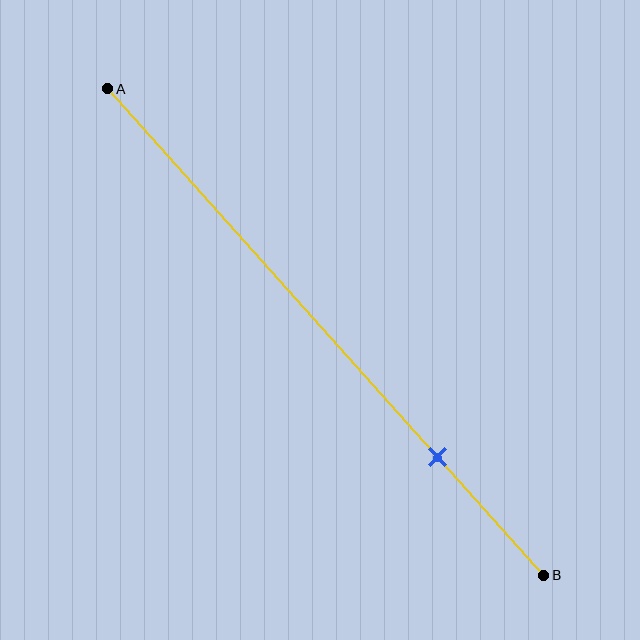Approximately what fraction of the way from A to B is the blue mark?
The blue mark is approximately 75% of the way from A to B.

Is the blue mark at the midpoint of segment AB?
No, the mark is at about 75% from A, not at the 50% midpoint.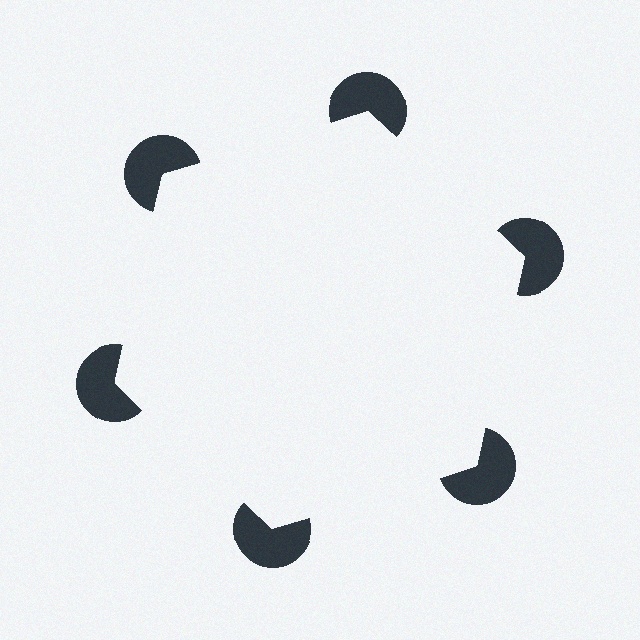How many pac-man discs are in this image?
There are 6 — one at each vertex of the illusory hexagon.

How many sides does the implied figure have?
6 sides.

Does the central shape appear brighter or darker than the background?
It typically appears slightly brighter than the background, even though no actual brightness change is drawn.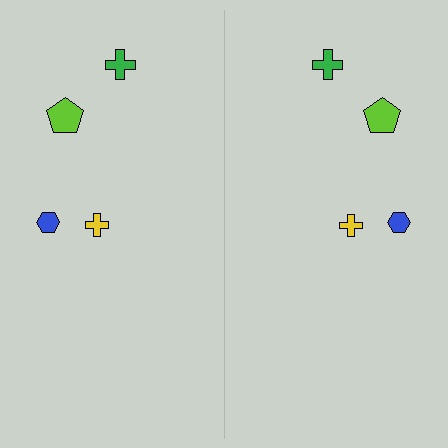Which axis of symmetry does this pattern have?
The pattern has a vertical axis of symmetry running through the center of the image.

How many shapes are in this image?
There are 8 shapes in this image.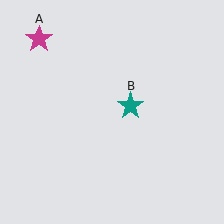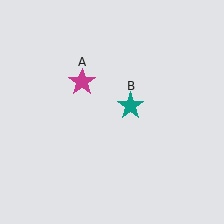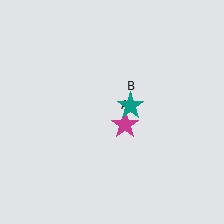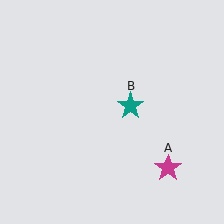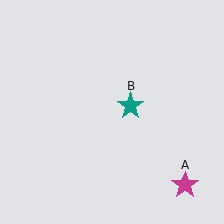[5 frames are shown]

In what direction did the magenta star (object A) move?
The magenta star (object A) moved down and to the right.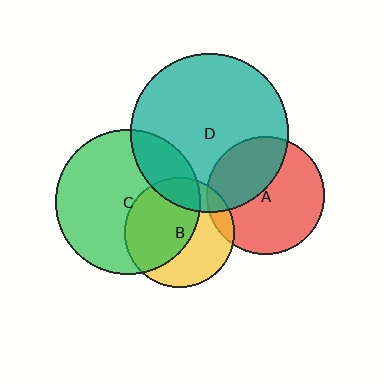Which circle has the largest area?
Circle D (teal).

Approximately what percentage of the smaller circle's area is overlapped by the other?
Approximately 20%.